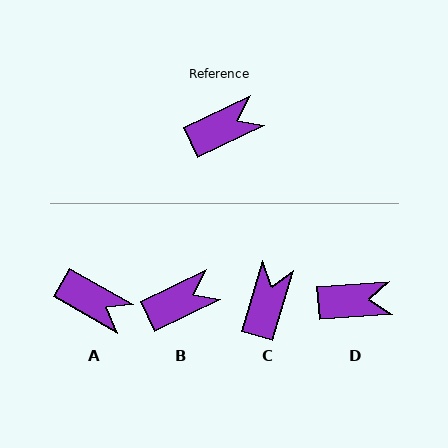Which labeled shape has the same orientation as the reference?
B.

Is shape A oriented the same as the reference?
No, it is off by about 55 degrees.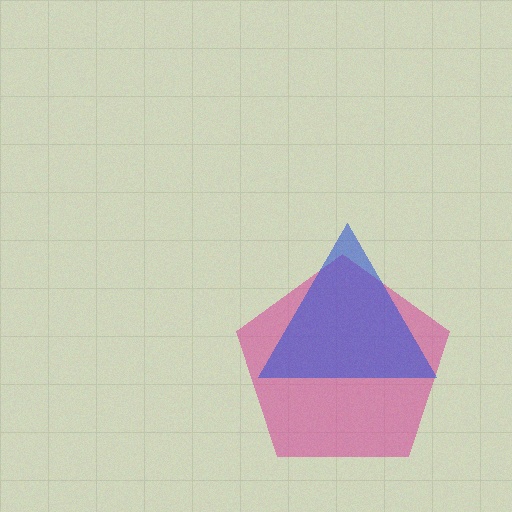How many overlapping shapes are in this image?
There are 2 overlapping shapes in the image.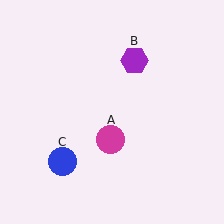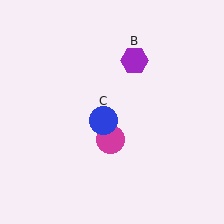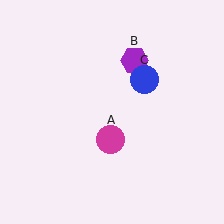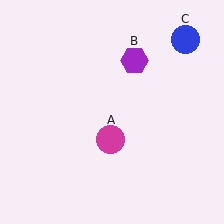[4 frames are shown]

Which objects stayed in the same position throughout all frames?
Magenta circle (object A) and purple hexagon (object B) remained stationary.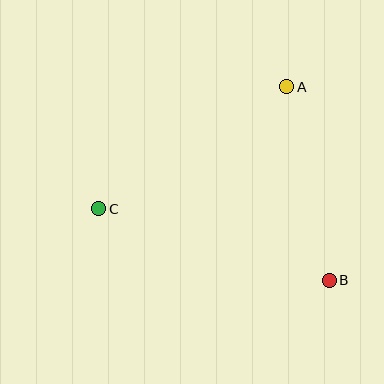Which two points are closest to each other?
Points A and B are closest to each other.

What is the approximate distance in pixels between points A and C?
The distance between A and C is approximately 224 pixels.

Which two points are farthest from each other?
Points B and C are farthest from each other.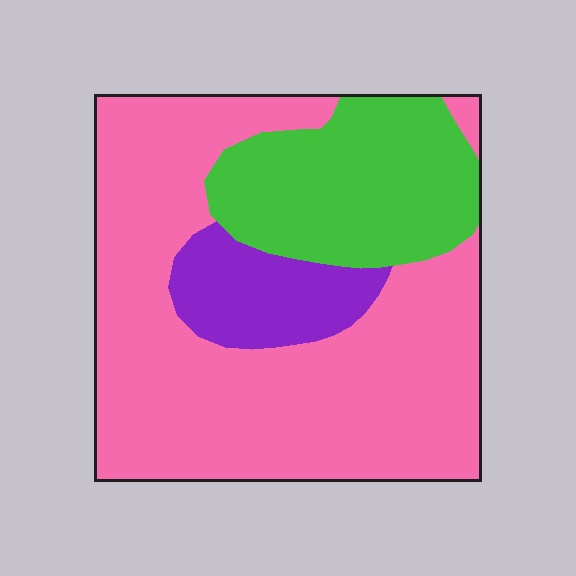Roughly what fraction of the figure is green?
Green covers about 25% of the figure.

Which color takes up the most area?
Pink, at roughly 65%.